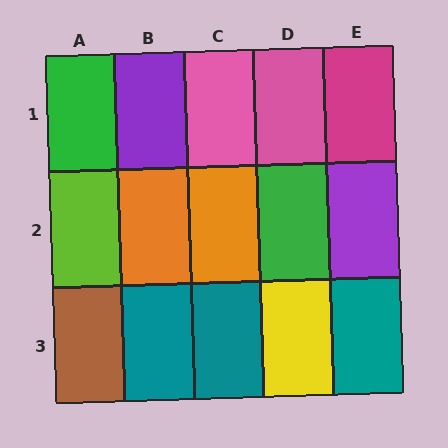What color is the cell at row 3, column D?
Yellow.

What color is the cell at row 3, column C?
Teal.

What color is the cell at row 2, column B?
Orange.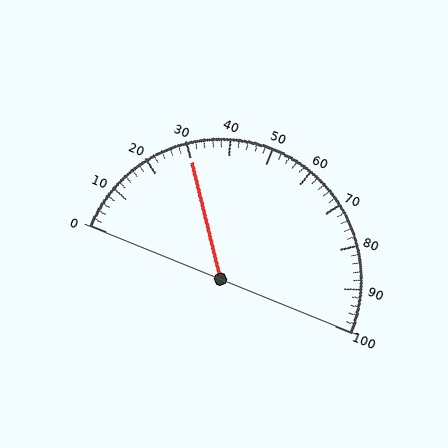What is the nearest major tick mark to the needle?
The nearest major tick mark is 30.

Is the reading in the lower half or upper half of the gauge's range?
The reading is in the lower half of the range (0 to 100).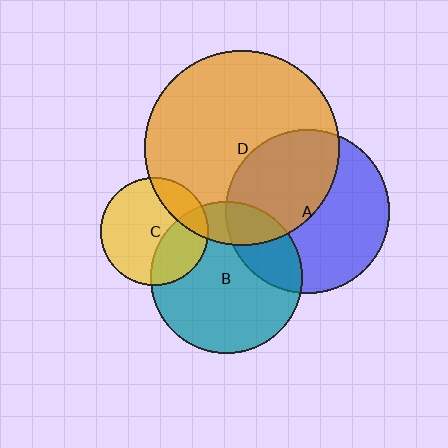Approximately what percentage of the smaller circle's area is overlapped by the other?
Approximately 20%.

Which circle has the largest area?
Circle D (orange).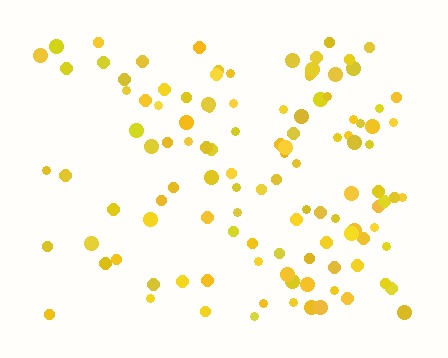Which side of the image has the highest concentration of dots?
The right.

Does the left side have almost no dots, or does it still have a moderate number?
Still a moderate number, just noticeably fewer than the right.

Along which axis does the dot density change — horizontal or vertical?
Horizontal.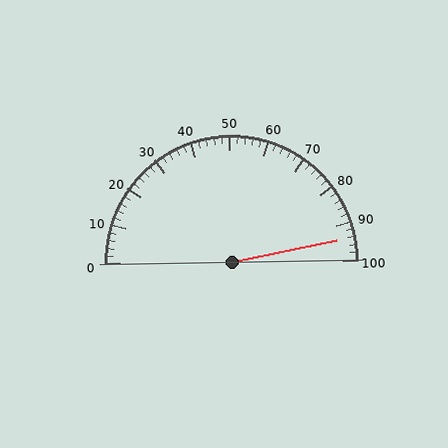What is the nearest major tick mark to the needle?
The nearest major tick mark is 90.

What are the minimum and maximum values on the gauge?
The gauge ranges from 0 to 100.